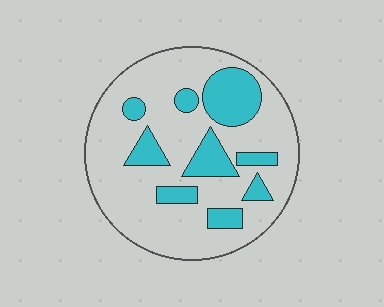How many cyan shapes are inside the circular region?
9.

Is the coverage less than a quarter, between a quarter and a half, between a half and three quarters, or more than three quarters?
Less than a quarter.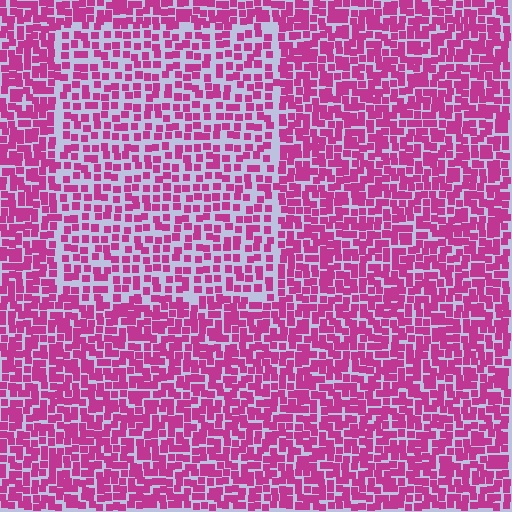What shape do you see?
I see a rectangle.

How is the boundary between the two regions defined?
The boundary is defined by a change in element density (approximately 1.6x ratio). All elements are the same color, size, and shape.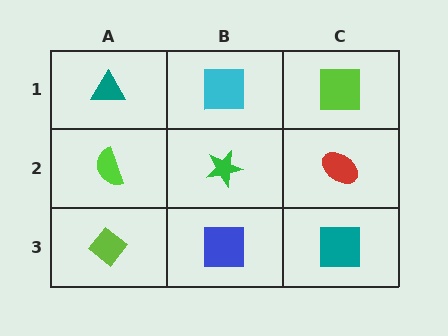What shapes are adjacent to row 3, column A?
A lime semicircle (row 2, column A), a blue square (row 3, column B).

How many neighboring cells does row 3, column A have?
2.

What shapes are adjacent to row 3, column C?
A red ellipse (row 2, column C), a blue square (row 3, column B).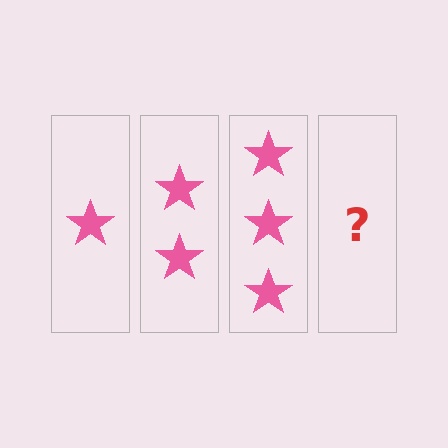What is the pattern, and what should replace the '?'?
The pattern is that each step adds one more star. The '?' should be 4 stars.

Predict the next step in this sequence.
The next step is 4 stars.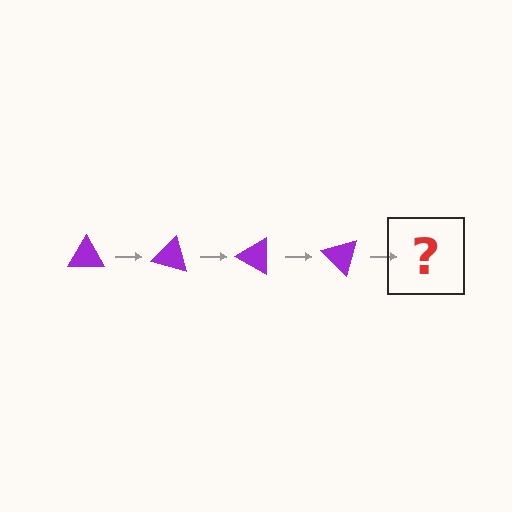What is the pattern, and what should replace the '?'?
The pattern is that the triangle rotates 15 degrees each step. The '?' should be a purple triangle rotated 60 degrees.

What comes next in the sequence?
The next element should be a purple triangle rotated 60 degrees.